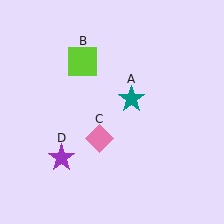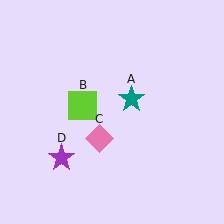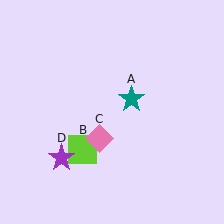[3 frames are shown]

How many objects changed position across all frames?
1 object changed position: lime square (object B).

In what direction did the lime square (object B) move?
The lime square (object B) moved down.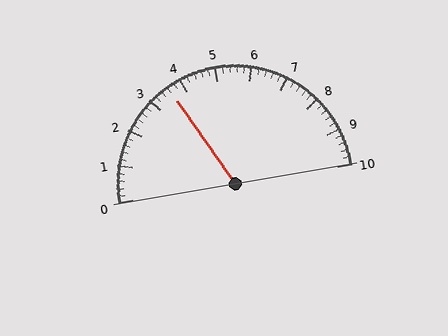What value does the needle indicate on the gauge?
The needle indicates approximately 3.6.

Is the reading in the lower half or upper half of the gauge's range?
The reading is in the lower half of the range (0 to 10).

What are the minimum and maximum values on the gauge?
The gauge ranges from 0 to 10.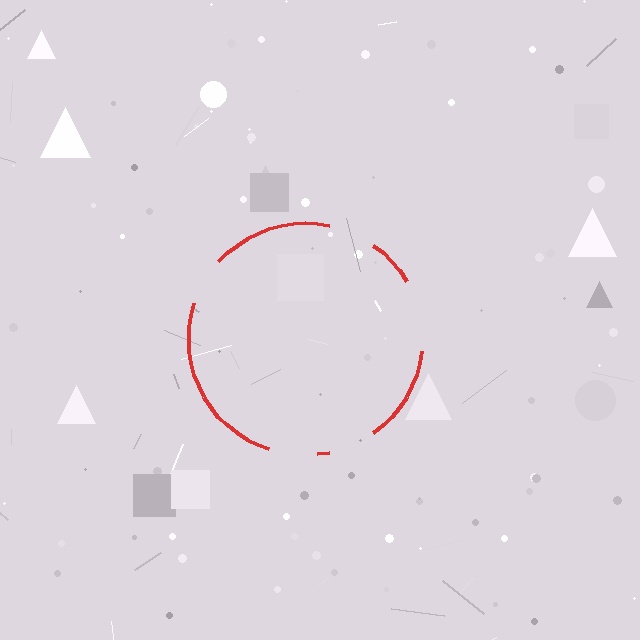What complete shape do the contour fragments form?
The contour fragments form a circle.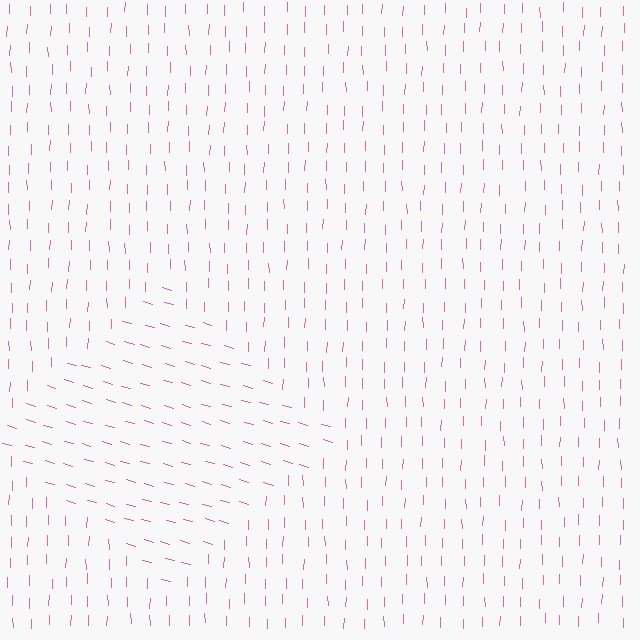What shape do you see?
I see a diamond.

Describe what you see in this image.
The image is filled with small pink line segments. A diamond region in the image has lines oriented differently from the surrounding lines, creating a visible texture boundary.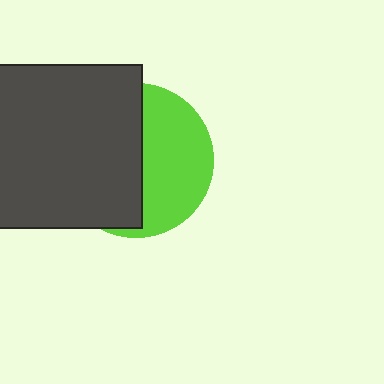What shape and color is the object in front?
The object in front is a dark gray square.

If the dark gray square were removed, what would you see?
You would see the complete lime circle.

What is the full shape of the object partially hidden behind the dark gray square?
The partially hidden object is a lime circle.